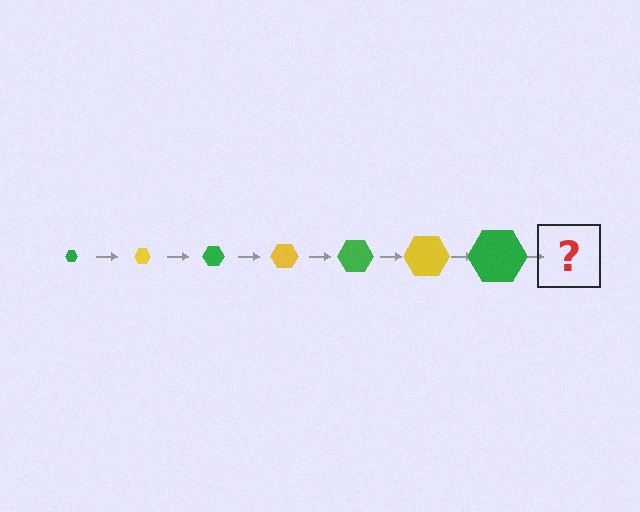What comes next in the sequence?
The next element should be a yellow hexagon, larger than the previous one.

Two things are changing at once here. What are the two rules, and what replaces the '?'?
The two rules are that the hexagon grows larger each step and the color cycles through green and yellow. The '?' should be a yellow hexagon, larger than the previous one.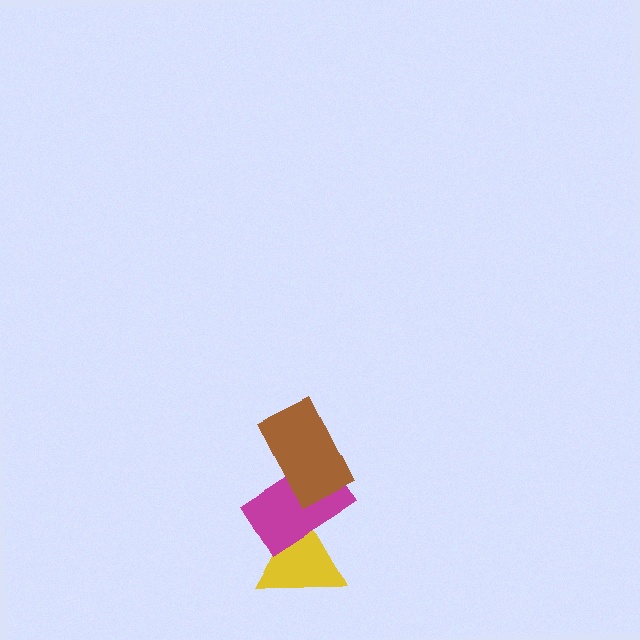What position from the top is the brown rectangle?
The brown rectangle is 1st from the top.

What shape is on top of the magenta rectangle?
The brown rectangle is on top of the magenta rectangle.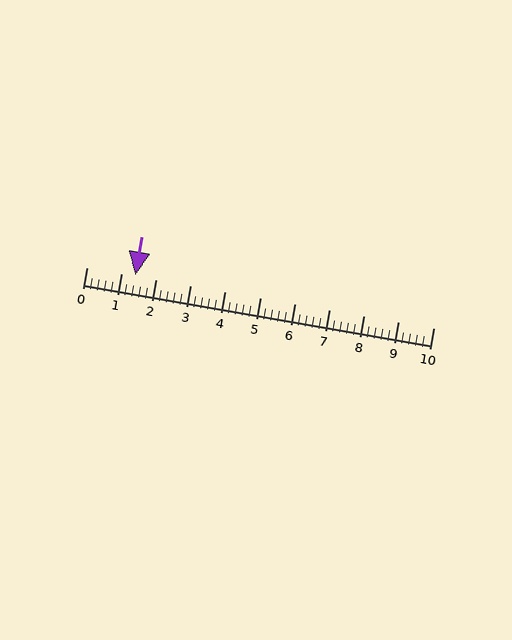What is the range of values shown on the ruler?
The ruler shows values from 0 to 10.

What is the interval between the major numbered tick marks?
The major tick marks are spaced 1 units apart.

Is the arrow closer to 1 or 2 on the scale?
The arrow is closer to 1.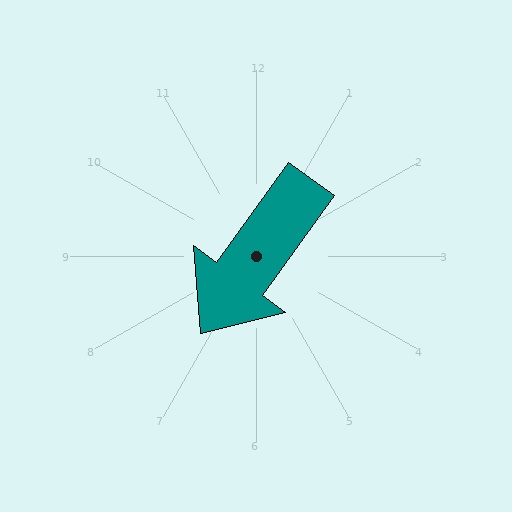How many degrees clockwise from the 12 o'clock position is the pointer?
Approximately 216 degrees.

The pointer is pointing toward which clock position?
Roughly 7 o'clock.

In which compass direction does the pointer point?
Southwest.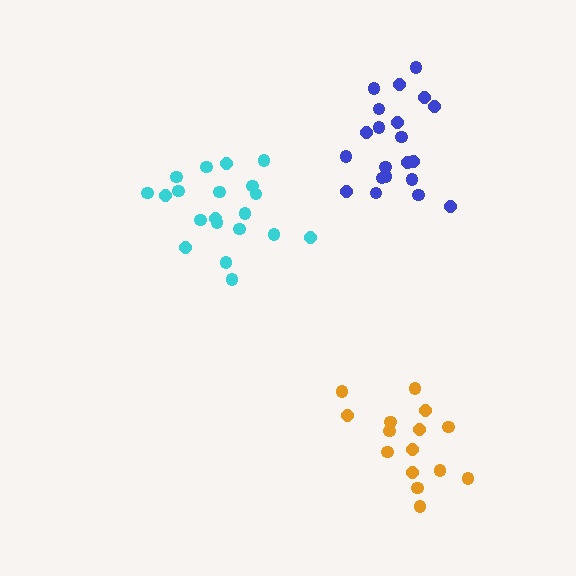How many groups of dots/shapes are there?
There are 3 groups.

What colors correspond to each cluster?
The clusters are colored: blue, orange, cyan.